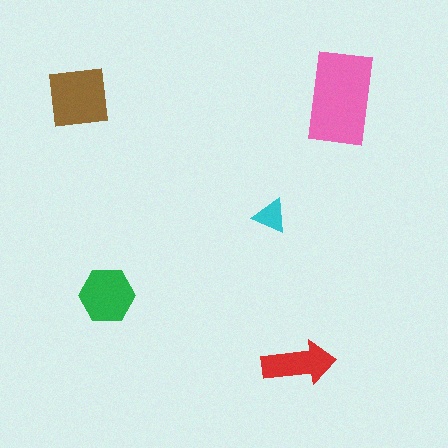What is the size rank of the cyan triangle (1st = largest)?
5th.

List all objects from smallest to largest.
The cyan triangle, the red arrow, the green hexagon, the brown square, the pink rectangle.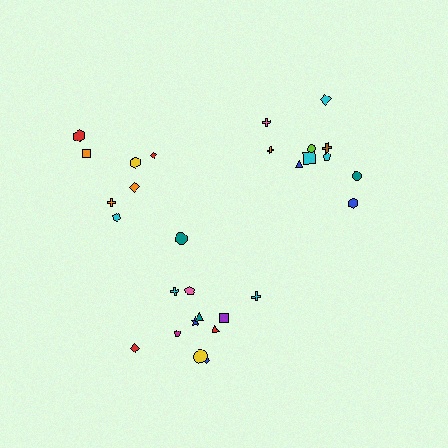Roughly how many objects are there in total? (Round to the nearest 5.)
Roughly 30 objects in total.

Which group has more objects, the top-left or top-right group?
The top-right group.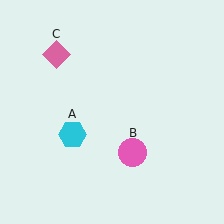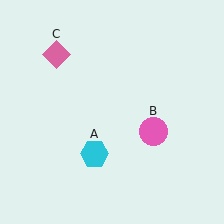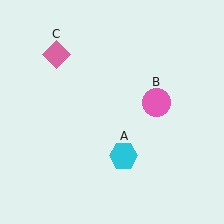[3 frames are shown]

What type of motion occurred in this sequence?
The cyan hexagon (object A), pink circle (object B) rotated counterclockwise around the center of the scene.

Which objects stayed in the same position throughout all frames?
Pink diamond (object C) remained stationary.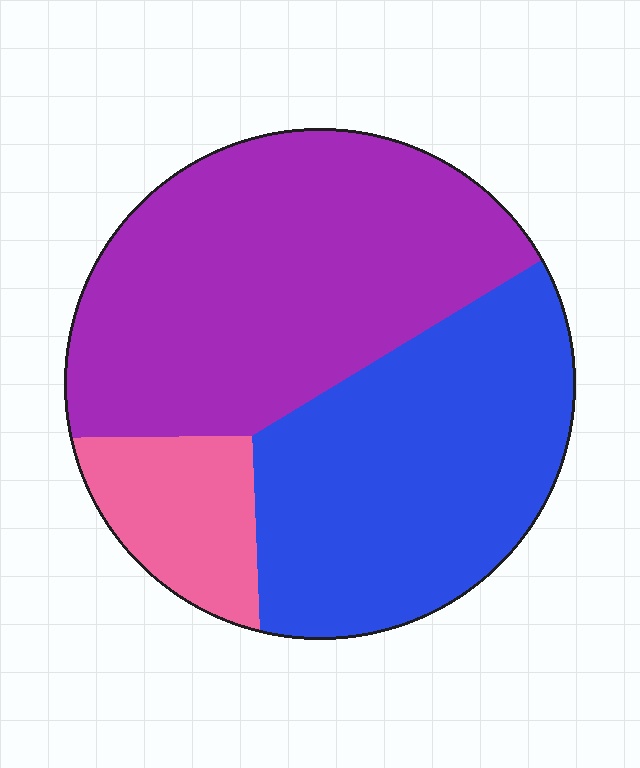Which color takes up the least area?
Pink, at roughly 10%.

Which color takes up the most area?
Purple, at roughly 50%.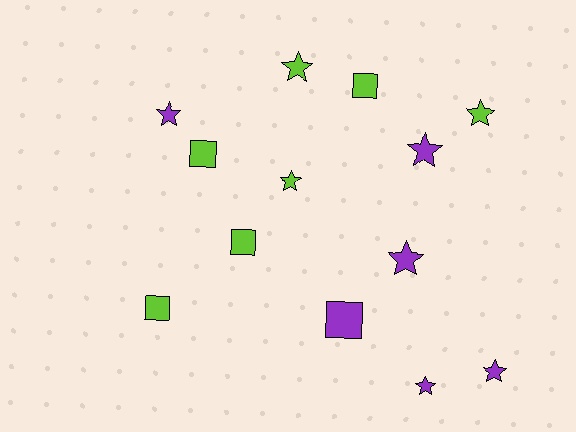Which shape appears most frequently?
Star, with 8 objects.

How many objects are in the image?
There are 13 objects.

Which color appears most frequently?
Lime, with 7 objects.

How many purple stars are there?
There are 5 purple stars.